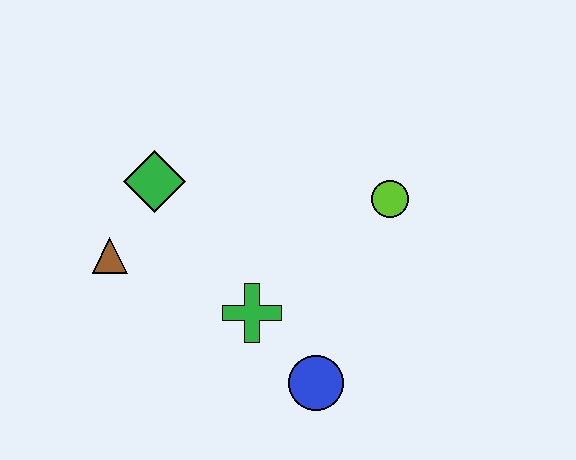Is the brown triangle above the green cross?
Yes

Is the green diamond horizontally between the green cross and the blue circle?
No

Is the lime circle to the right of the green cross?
Yes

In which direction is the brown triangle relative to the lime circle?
The brown triangle is to the left of the lime circle.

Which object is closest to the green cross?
The blue circle is closest to the green cross.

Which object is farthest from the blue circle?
The green diamond is farthest from the blue circle.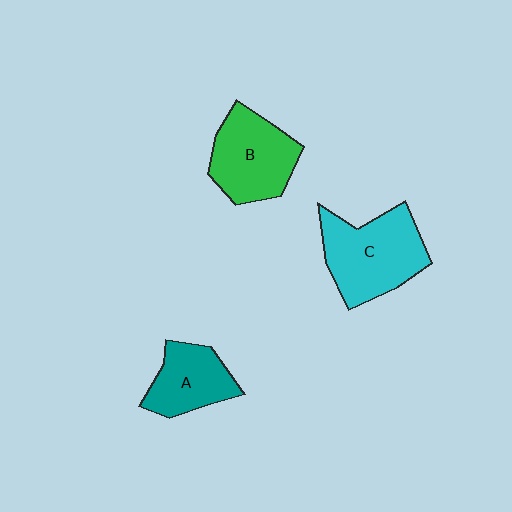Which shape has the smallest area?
Shape A (teal).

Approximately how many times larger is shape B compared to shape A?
Approximately 1.3 times.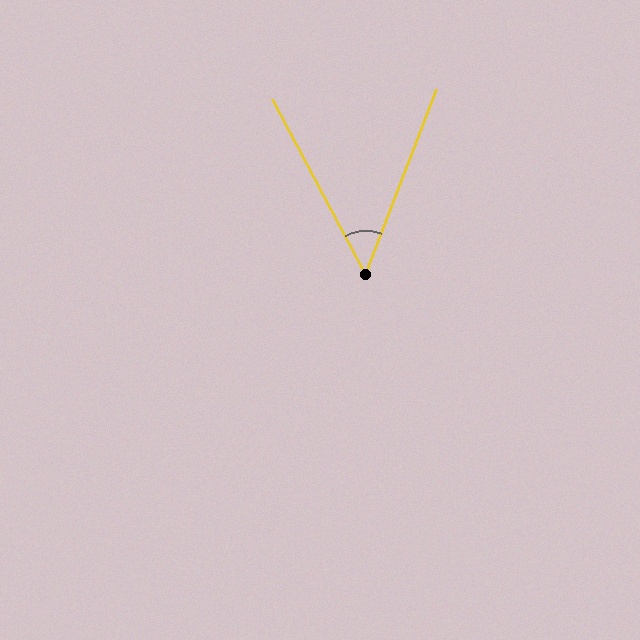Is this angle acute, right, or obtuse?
It is acute.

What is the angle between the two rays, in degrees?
Approximately 49 degrees.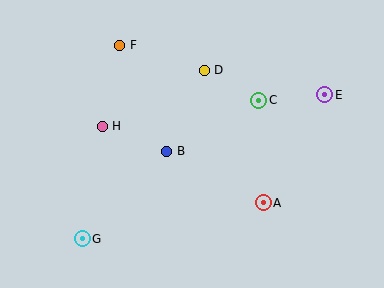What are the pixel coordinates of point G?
Point G is at (82, 239).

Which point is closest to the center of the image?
Point B at (167, 151) is closest to the center.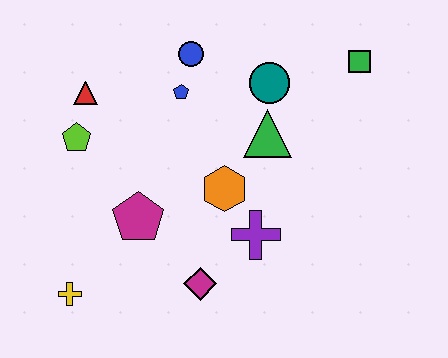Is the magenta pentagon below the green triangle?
Yes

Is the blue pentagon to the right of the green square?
No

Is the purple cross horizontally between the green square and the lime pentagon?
Yes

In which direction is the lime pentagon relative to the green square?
The lime pentagon is to the left of the green square.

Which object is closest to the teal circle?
The green triangle is closest to the teal circle.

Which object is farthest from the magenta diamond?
The green square is farthest from the magenta diamond.